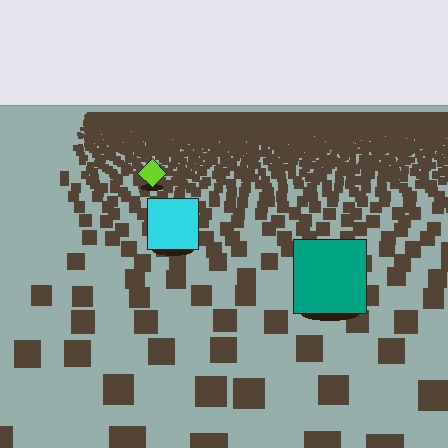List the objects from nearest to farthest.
From nearest to farthest: the teal square, the cyan square, the lime diamond.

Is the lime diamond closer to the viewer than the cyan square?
No. The cyan square is closer — you can tell from the texture gradient: the ground texture is coarser near it.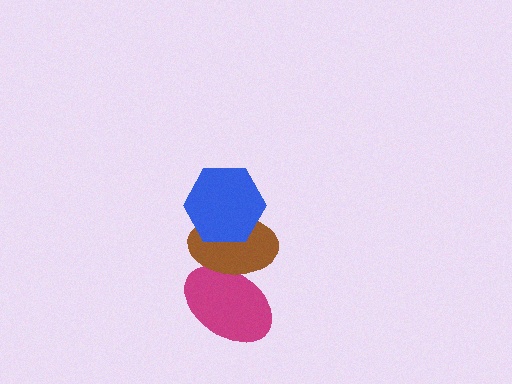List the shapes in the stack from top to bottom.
From top to bottom: the blue hexagon, the brown ellipse, the magenta ellipse.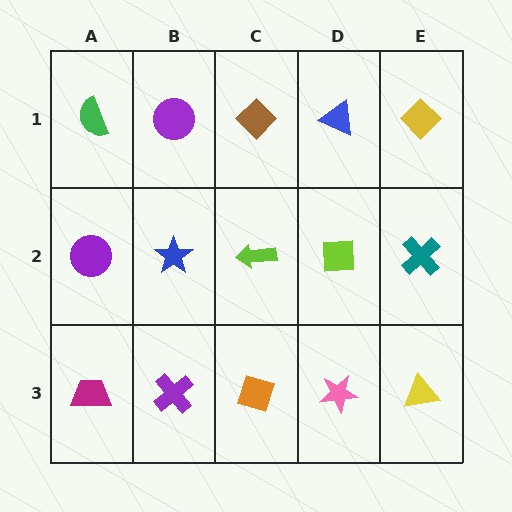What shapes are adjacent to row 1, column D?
A lime square (row 2, column D), a brown diamond (row 1, column C), a yellow diamond (row 1, column E).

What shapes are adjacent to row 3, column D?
A lime square (row 2, column D), an orange diamond (row 3, column C), a yellow triangle (row 3, column E).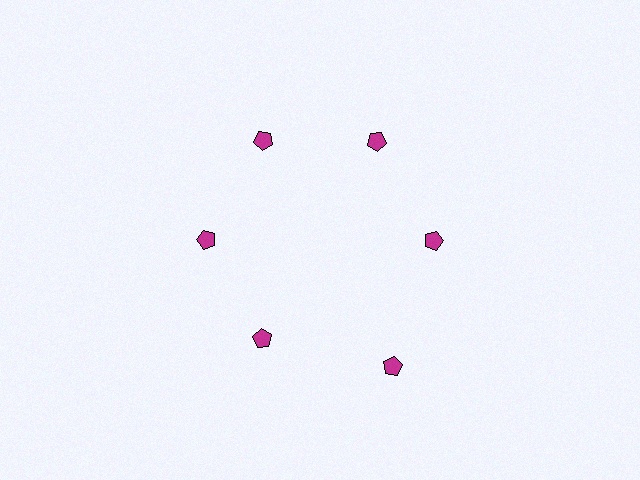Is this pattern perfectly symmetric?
No. The 6 magenta pentagons are arranged in a ring, but one element near the 5 o'clock position is pushed outward from the center, breaking the 6-fold rotational symmetry.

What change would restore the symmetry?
The symmetry would be restored by moving it inward, back onto the ring so that all 6 pentagons sit at equal angles and equal distance from the center.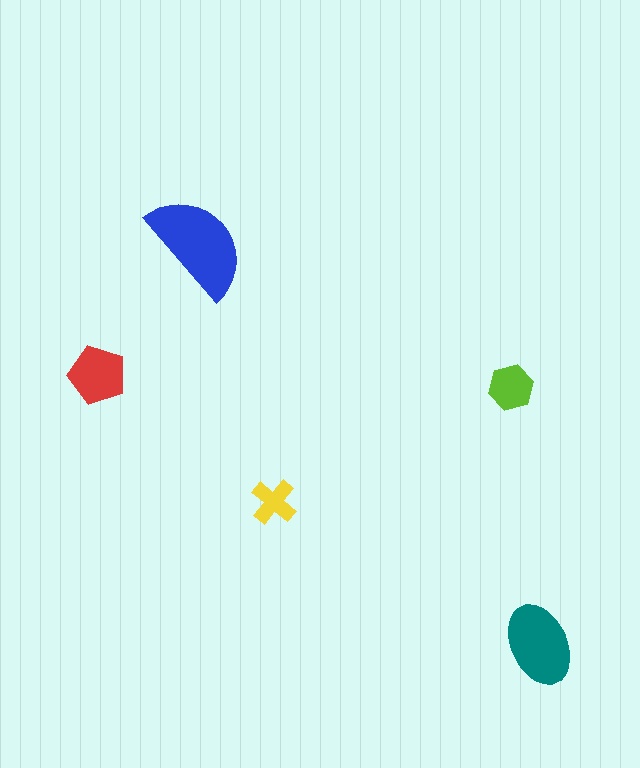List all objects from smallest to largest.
The yellow cross, the lime hexagon, the red pentagon, the teal ellipse, the blue semicircle.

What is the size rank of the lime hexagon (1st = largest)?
4th.